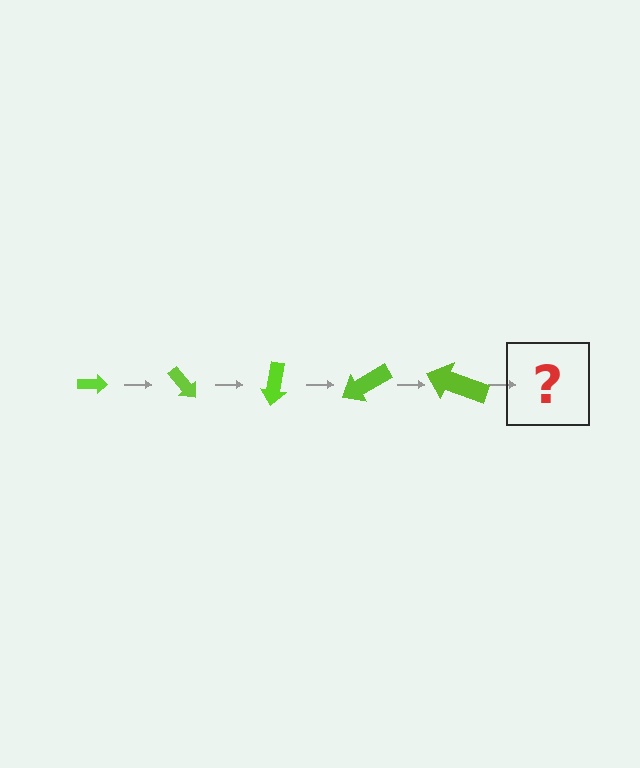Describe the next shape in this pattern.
It should be an arrow, larger than the previous one and rotated 250 degrees from the start.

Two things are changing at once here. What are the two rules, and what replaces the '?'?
The two rules are that the arrow grows larger each step and it rotates 50 degrees each step. The '?' should be an arrow, larger than the previous one and rotated 250 degrees from the start.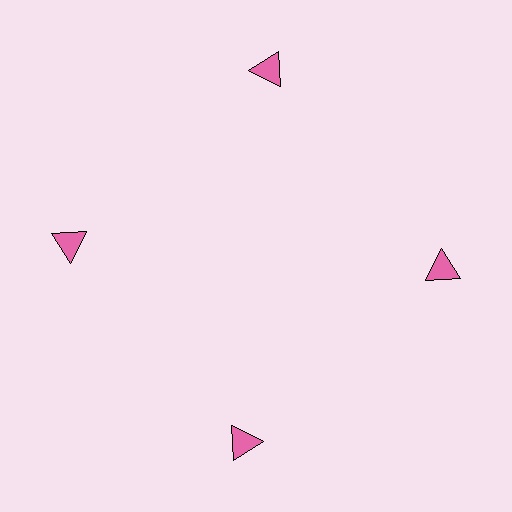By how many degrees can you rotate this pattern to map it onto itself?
The pattern maps onto itself every 90 degrees of rotation.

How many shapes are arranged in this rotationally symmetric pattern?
There are 4 shapes, arranged in 4 groups of 1.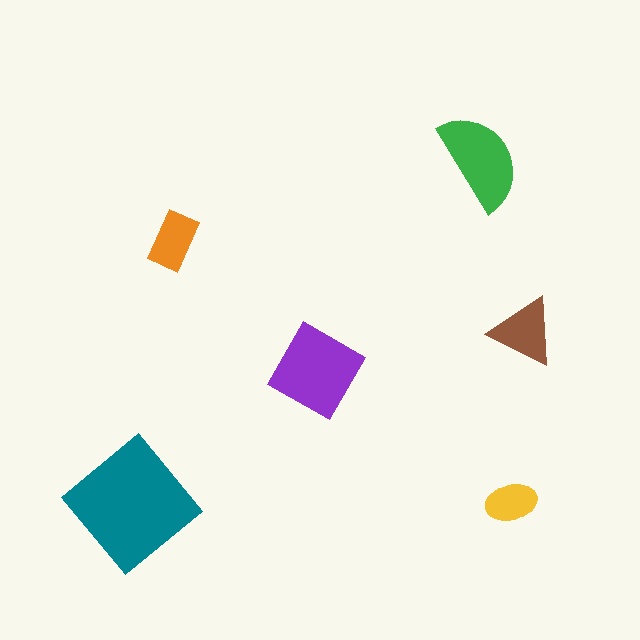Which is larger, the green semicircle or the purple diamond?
The purple diamond.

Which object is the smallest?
The yellow ellipse.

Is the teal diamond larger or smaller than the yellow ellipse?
Larger.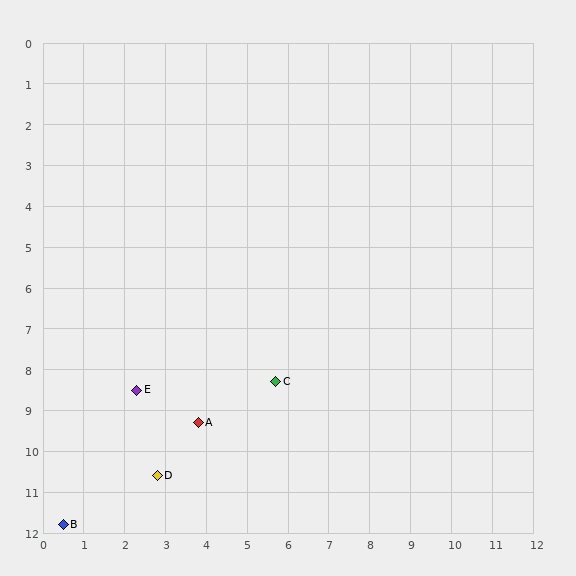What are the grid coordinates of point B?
Point B is at approximately (0.5, 11.8).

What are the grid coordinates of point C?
Point C is at approximately (5.7, 8.3).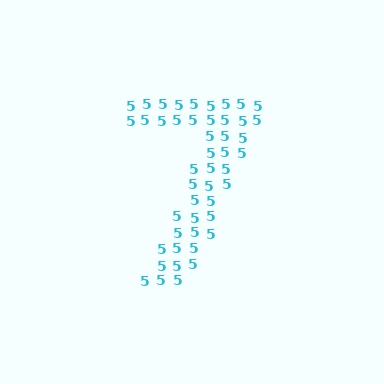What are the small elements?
The small elements are digit 5's.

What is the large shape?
The large shape is the digit 7.